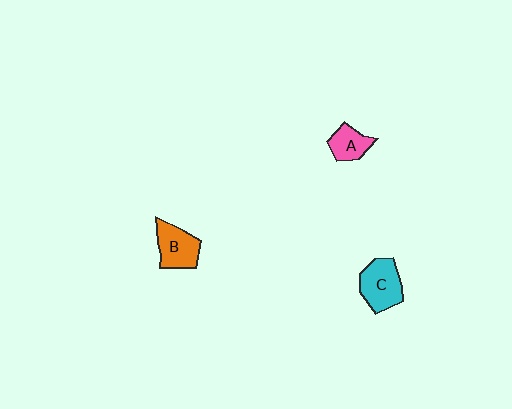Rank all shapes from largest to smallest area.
From largest to smallest: C (cyan), B (orange), A (pink).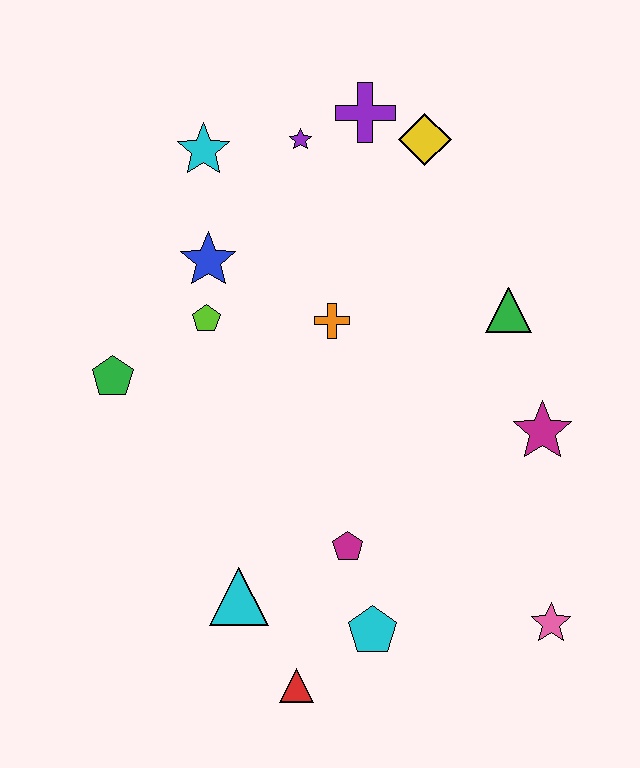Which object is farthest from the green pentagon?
The pink star is farthest from the green pentagon.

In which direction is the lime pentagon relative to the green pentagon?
The lime pentagon is to the right of the green pentagon.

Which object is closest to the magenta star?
The green triangle is closest to the magenta star.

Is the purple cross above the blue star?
Yes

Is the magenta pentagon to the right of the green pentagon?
Yes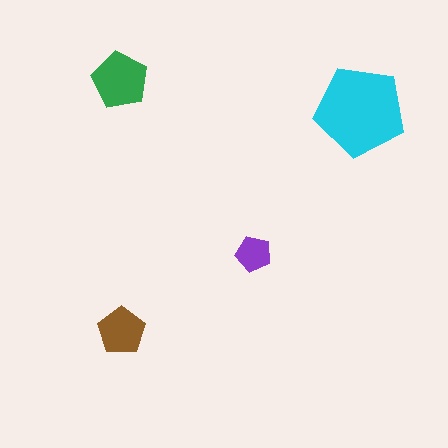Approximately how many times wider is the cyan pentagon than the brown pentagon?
About 2 times wider.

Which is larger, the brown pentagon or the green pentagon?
The green one.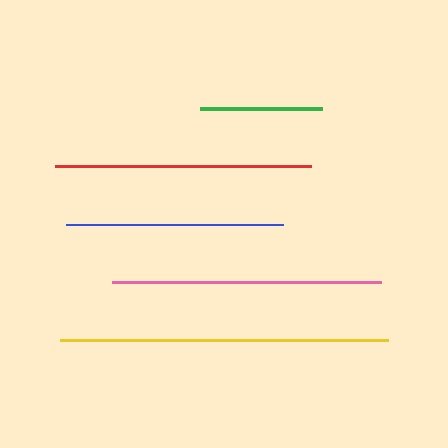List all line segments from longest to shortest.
From longest to shortest: yellow, pink, red, blue, green.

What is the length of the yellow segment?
The yellow segment is approximately 328 pixels long.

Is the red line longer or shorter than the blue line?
The red line is longer than the blue line.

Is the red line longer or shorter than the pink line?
The pink line is longer than the red line.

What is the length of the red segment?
The red segment is approximately 256 pixels long.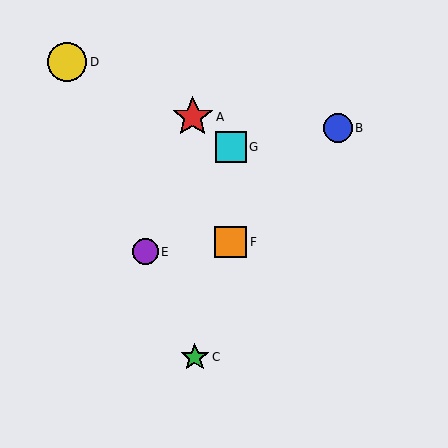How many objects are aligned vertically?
2 objects (F, G) are aligned vertically.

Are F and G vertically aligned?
Yes, both are at x≈231.